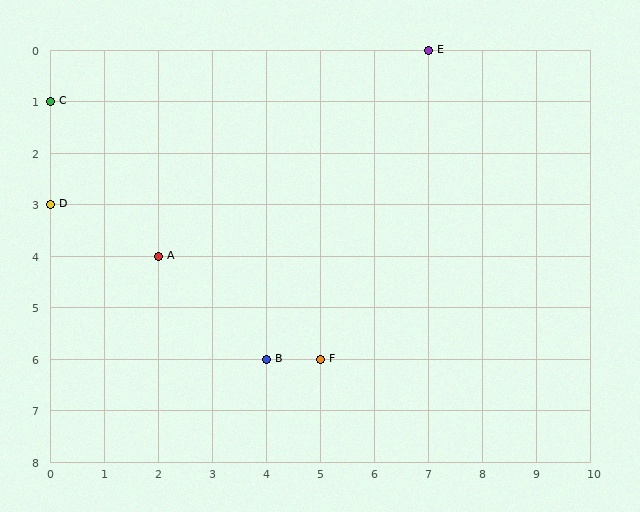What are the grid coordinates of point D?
Point D is at grid coordinates (0, 3).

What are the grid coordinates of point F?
Point F is at grid coordinates (5, 6).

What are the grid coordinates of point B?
Point B is at grid coordinates (4, 6).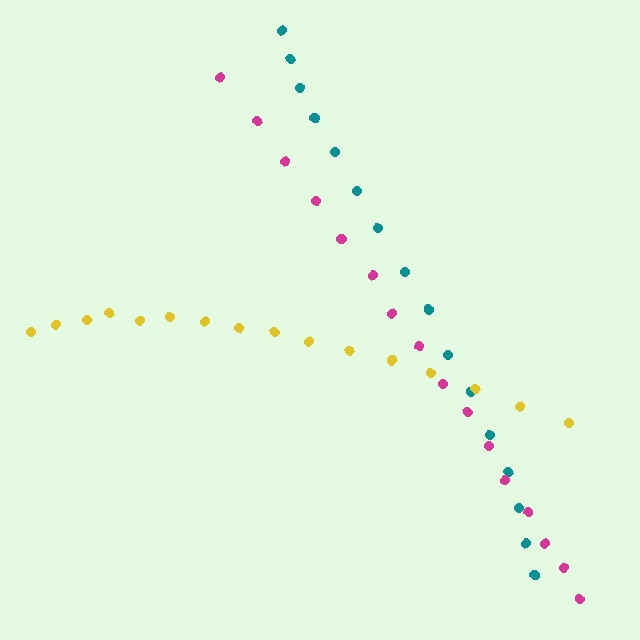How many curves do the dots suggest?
There are 3 distinct paths.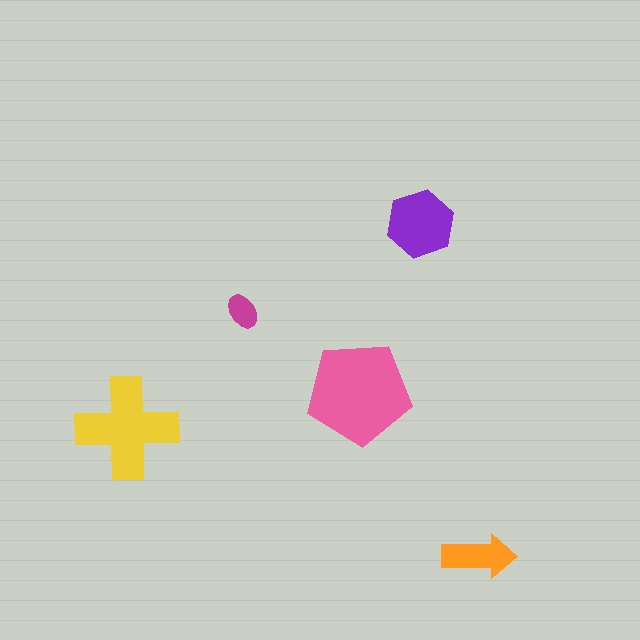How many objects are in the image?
There are 5 objects in the image.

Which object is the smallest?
The magenta ellipse.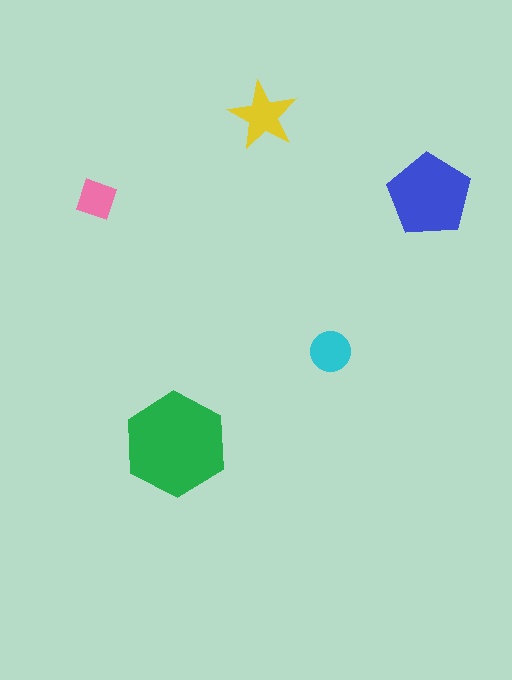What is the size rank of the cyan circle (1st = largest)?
4th.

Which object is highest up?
The yellow star is topmost.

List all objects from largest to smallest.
The green hexagon, the blue pentagon, the yellow star, the cyan circle, the pink diamond.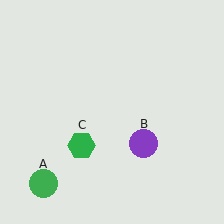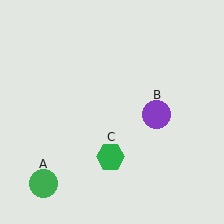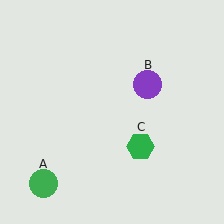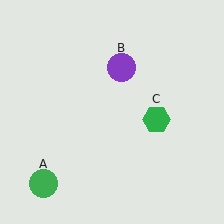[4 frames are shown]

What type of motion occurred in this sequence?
The purple circle (object B), green hexagon (object C) rotated counterclockwise around the center of the scene.